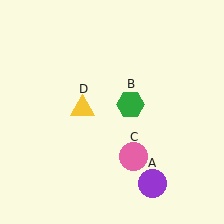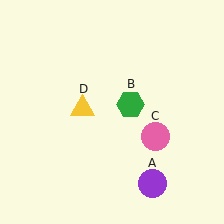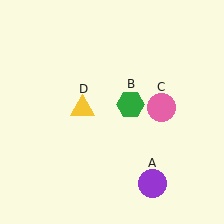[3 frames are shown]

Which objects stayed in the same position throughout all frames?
Purple circle (object A) and green hexagon (object B) and yellow triangle (object D) remained stationary.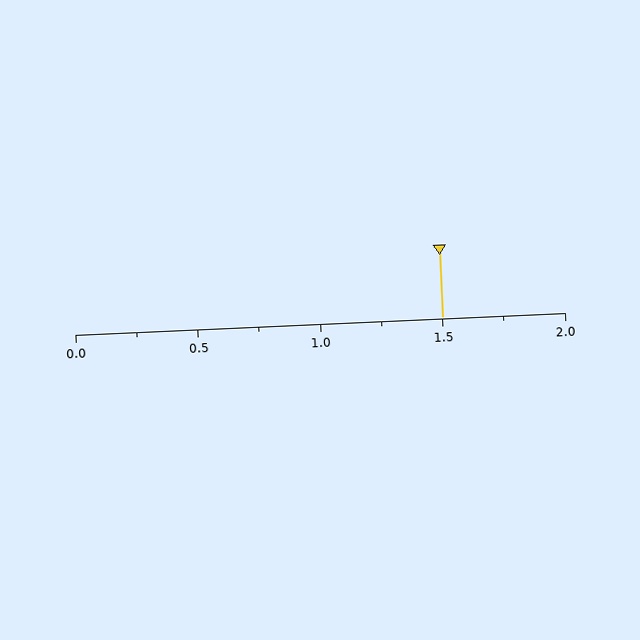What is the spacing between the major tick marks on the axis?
The major ticks are spaced 0.5 apart.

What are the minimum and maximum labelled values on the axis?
The axis runs from 0.0 to 2.0.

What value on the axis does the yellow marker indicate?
The marker indicates approximately 1.5.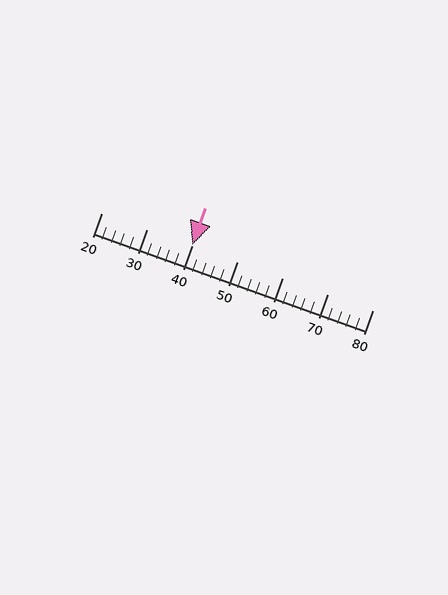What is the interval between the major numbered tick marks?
The major tick marks are spaced 10 units apart.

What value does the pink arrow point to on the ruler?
The pink arrow points to approximately 40.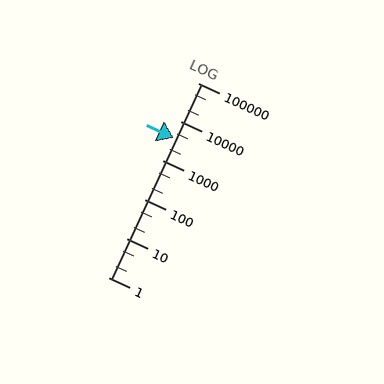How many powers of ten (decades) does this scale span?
The scale spans 5 decades, from 1 to 100000.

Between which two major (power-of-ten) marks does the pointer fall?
The pointer is between 1000 and 10000.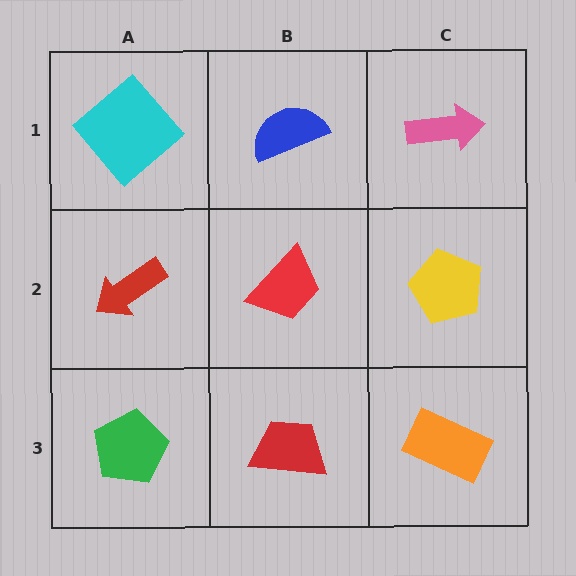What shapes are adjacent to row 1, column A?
A red arrow (row 2, column A), a blue semicircle (row 1, column B).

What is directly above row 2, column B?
A blue semicircle.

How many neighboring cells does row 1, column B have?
3.